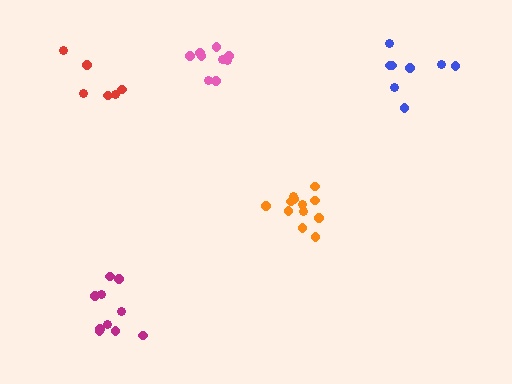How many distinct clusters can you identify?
There are 5 distinct clusters.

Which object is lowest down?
The magenta cluster is bottommost.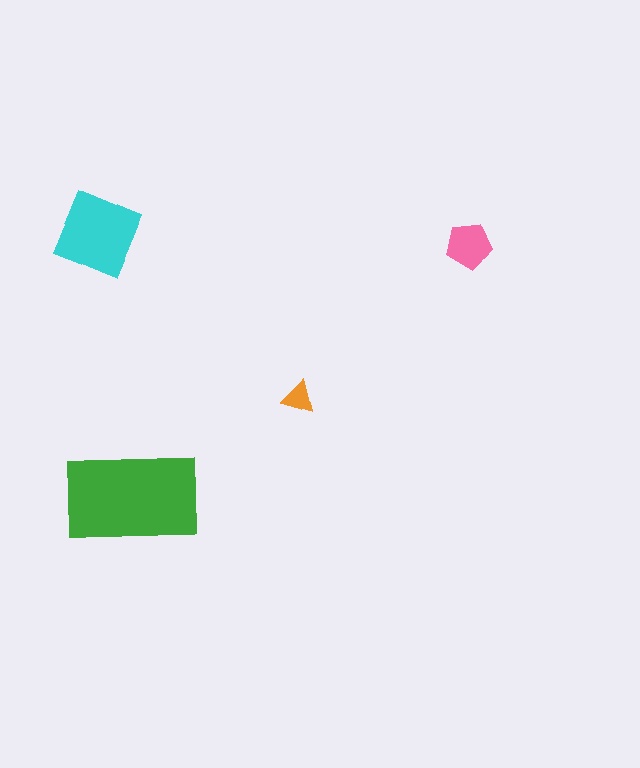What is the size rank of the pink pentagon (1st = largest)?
3rd.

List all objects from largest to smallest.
The green rectangle, the cyan square, the pink pentagon, the orange triangle.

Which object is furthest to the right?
The pink pentagon is rightmost.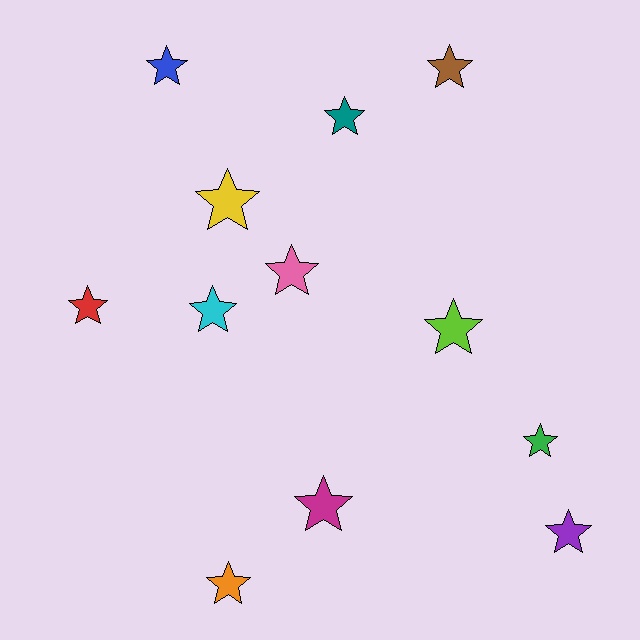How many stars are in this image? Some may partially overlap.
There are 12 stars.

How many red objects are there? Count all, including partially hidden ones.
There is 1 red object.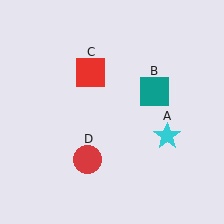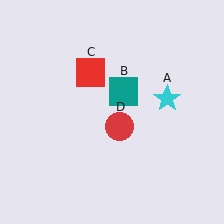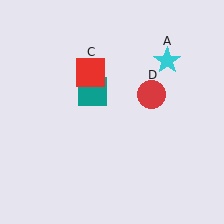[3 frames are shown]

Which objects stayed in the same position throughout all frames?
Red square (object C) remained stationary.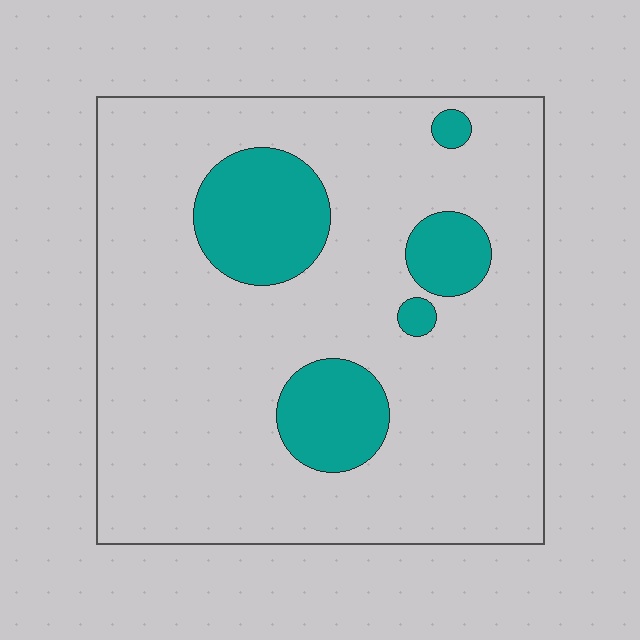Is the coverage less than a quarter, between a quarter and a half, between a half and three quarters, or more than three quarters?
Less than a quarter.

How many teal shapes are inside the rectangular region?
5.